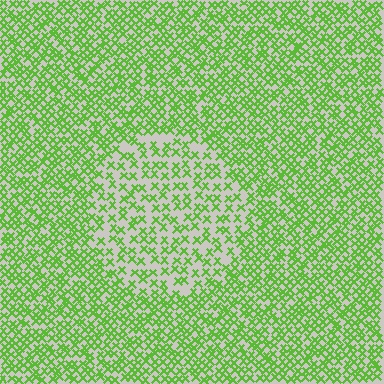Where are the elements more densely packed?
The elements are more densely packed outside the circle boundary.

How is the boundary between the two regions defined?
The boundary is defined by a change in element density (approximately 1.8x ratio). All elements are the same color, size, and shape.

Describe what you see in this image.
The image contains small lime elements arranged at two different densities. A circle-shaped region is visible where the elements are less densely packed than the surrounding area.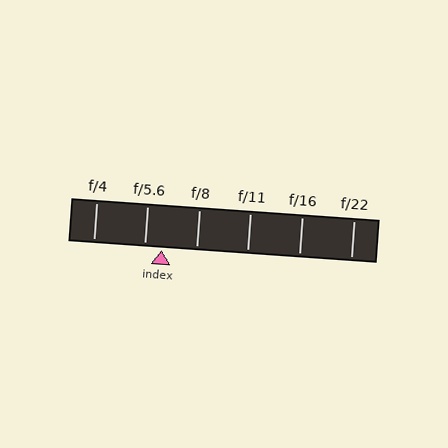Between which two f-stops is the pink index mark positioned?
The index mark is between f/5.6 and f/8.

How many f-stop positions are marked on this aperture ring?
There are 6 f-stop positions marked.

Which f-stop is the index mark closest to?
The index mark is closest to f/5.6.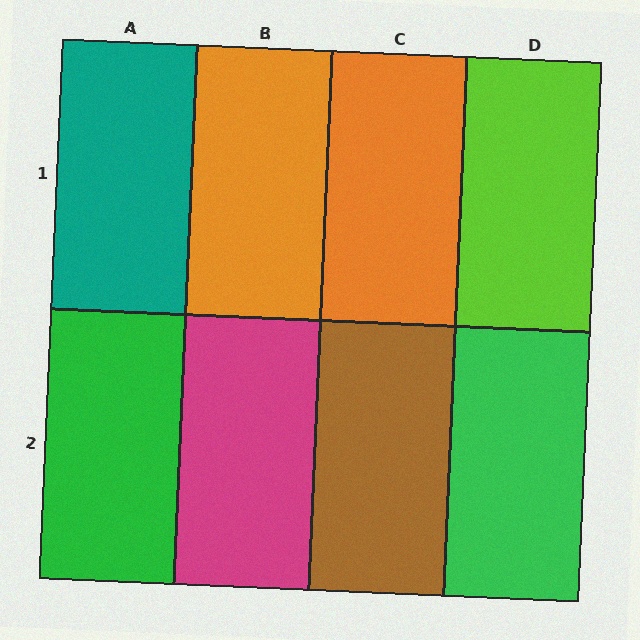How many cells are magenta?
1 cell is magenta.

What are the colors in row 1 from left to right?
Teal, orange, orange, lime.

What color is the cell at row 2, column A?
Green.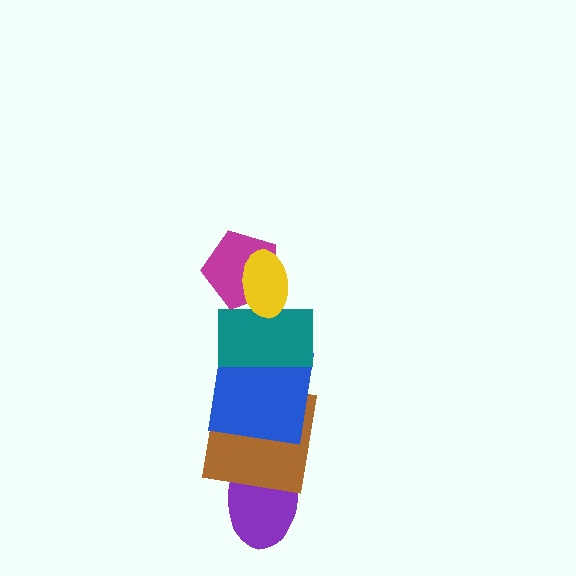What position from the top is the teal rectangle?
The teal rectangle is 3rd from the top.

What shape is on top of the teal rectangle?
The magenta pentagon is on top of the teal rectangle.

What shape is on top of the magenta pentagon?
The yellow ellipse is on top of the magenta pentagon.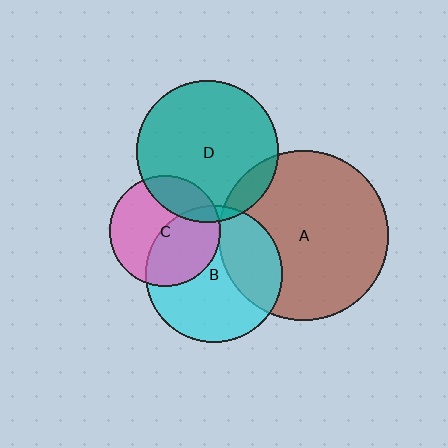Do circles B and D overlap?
Yes.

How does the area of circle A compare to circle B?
Approximately 1.6 times.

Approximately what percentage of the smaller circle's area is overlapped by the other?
Approximately 5%.